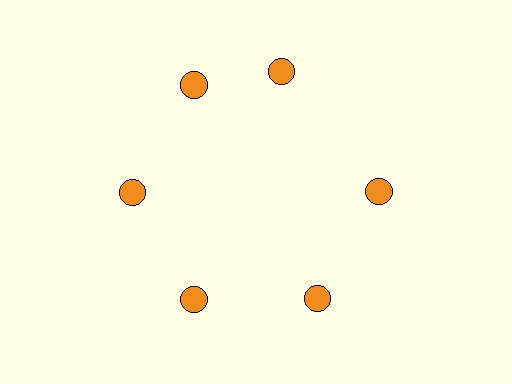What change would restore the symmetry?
The symmetry would be restored by rotating it back into even spacing with its neighbors so that all 6 circles sit at equal angles and equal distance from the center.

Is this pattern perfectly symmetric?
No. The 6 orange circles are arranged in a ring, but one element near the 1 o'clock position is rotated out of alignment along the ring, breaking the 6-fold rotational symmetry.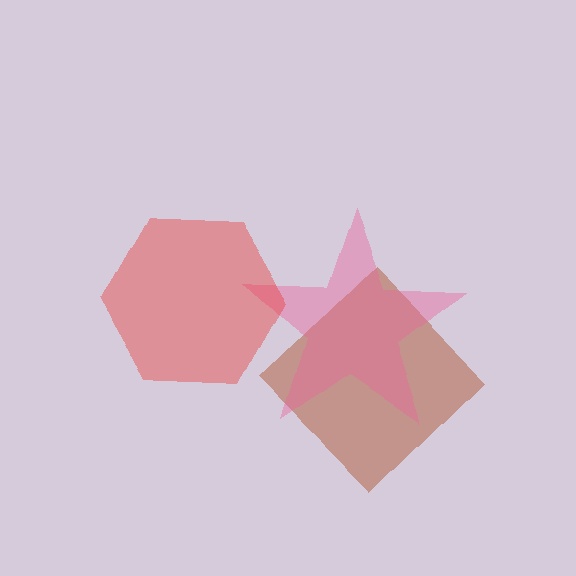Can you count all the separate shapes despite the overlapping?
Yes, there are 3 separate shapes.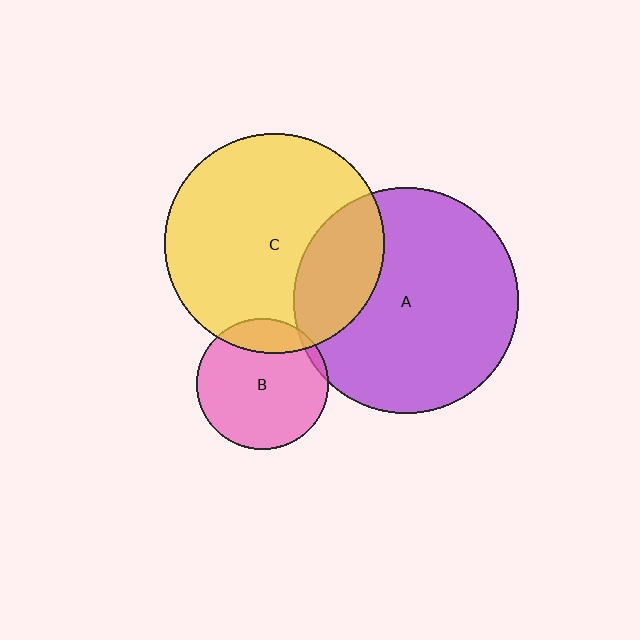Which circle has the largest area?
Circle A (purple).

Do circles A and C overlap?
Yes.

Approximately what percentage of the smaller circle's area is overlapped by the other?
Approximately 25%.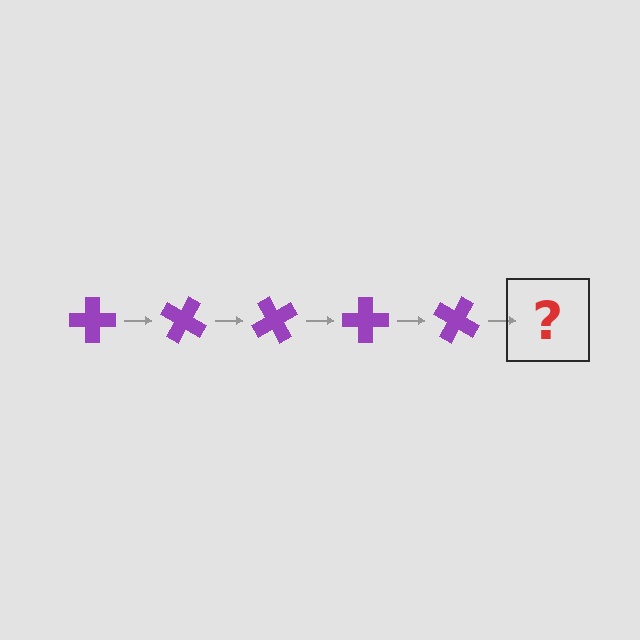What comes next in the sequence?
The next element should be a purple cross rotated 150 degrees.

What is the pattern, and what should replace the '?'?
The pattern is that the cross rotates 30 degrees each step. The '?' should be a purple cross rotated 150 degrees.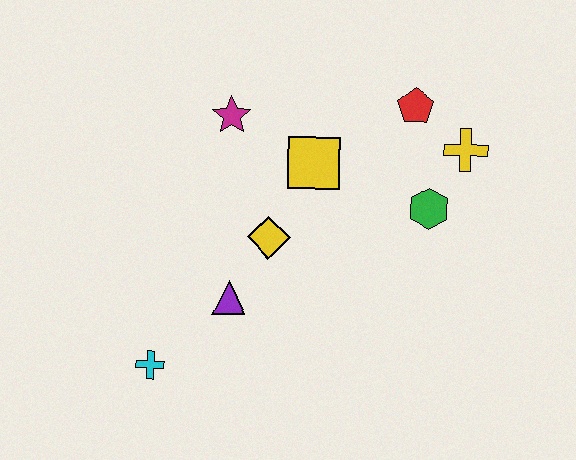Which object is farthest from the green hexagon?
The cyan cross is farthest from the green hexagon.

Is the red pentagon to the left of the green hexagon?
Yes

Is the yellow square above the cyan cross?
Yes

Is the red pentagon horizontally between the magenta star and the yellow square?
No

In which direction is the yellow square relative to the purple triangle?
The yellow square is above the purple triangle.